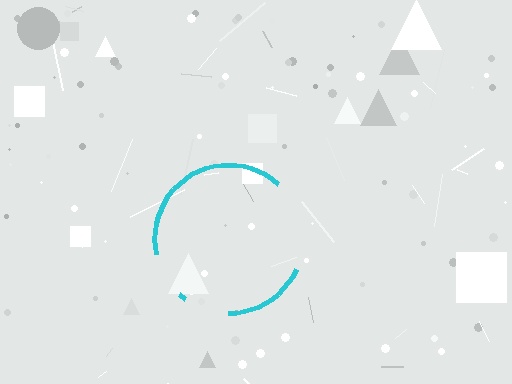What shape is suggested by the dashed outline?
The dashed outline suggests a circle.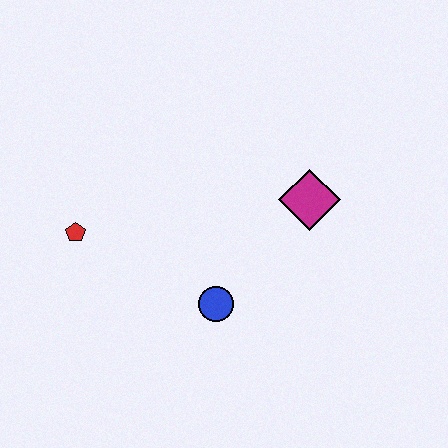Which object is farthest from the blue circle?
The red pentagon is farthest from the blue circle.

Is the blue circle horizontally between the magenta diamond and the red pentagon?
Yes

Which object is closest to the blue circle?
The magenta diamond is closest to the blue circle.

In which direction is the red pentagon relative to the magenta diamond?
The red pentagon is to the left of the magenta diamond.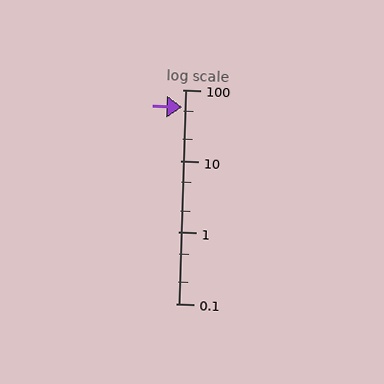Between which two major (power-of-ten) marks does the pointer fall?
The pointer is between 10 and 100.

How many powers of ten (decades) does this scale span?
The scale spans 3 decades, from 0.1 to 100.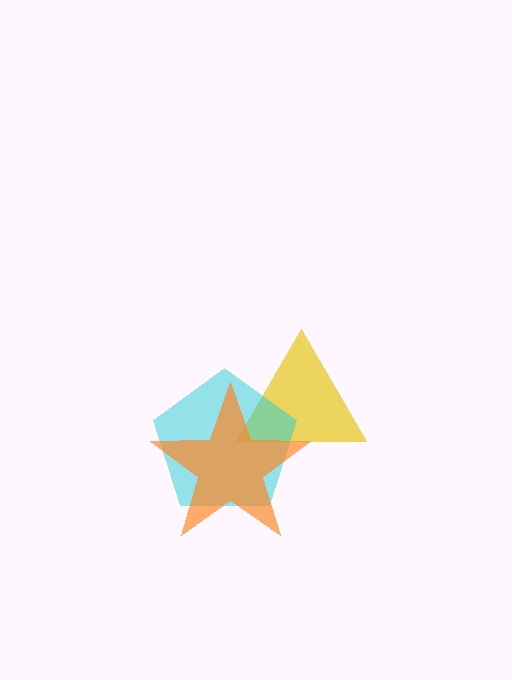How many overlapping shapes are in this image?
There are 3 overlapping shapes in the image.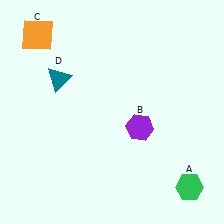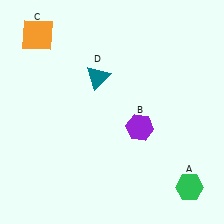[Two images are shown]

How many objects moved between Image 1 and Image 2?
1 object moved between the two images.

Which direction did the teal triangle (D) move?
The teal triangle (D) moved right.